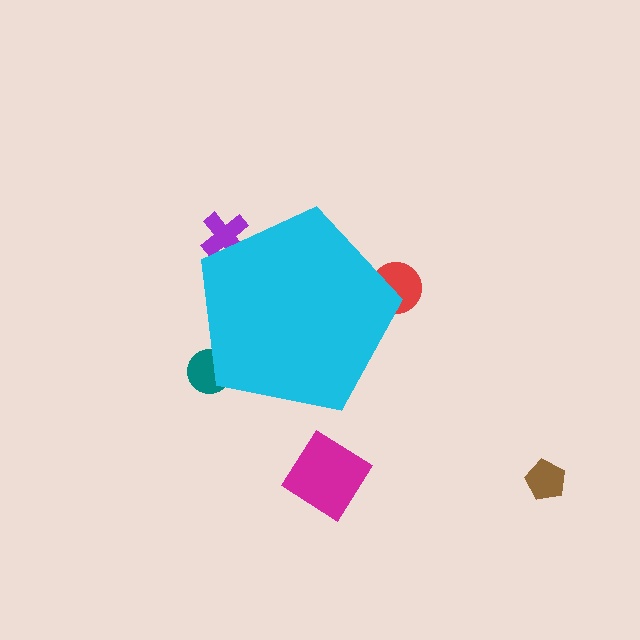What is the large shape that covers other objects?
A cyan pentagon.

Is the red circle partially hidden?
Yes, the red circle is partially hidden behind the cyan pentagon.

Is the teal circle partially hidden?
Yes, the teal circle is partially hidden behind the cyan pentagon.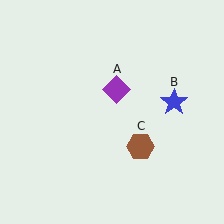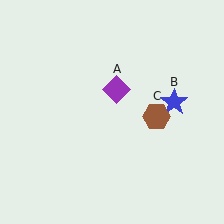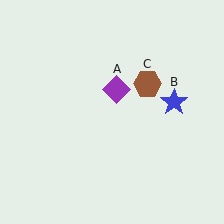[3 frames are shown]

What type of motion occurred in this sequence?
The brown hexagon (object C) rotated counterclockwise around the center of the scene.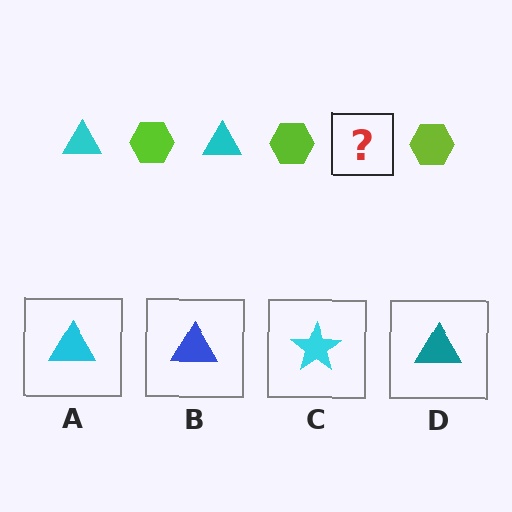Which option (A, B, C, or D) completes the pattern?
A.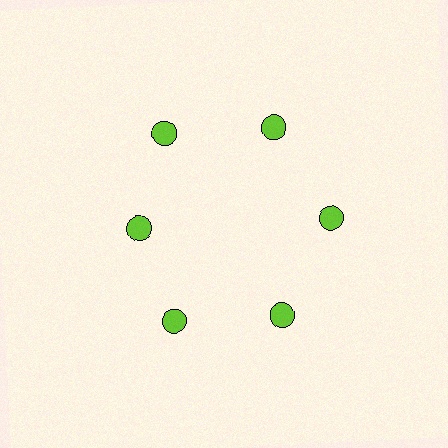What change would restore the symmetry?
The symmetry would be restored by moving it outward, back onto the ring so that all 6 circles sit at equal angles and equal distance from the center.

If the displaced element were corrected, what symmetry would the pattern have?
It would have 6-fold rotational symmetry — the pattern would map onto itself every 60 degrees.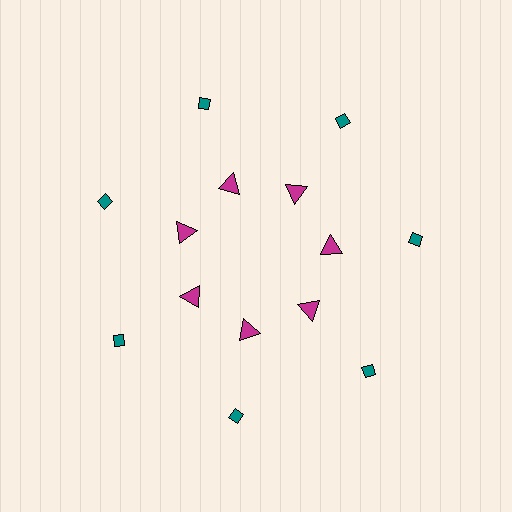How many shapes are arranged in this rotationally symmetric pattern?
There are 14 shapes, arranged in 7 groups of 2.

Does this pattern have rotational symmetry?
Yes, this pattern has 7-fold rotational symmetry. It looks the same after rotating 51 degrees around the center.